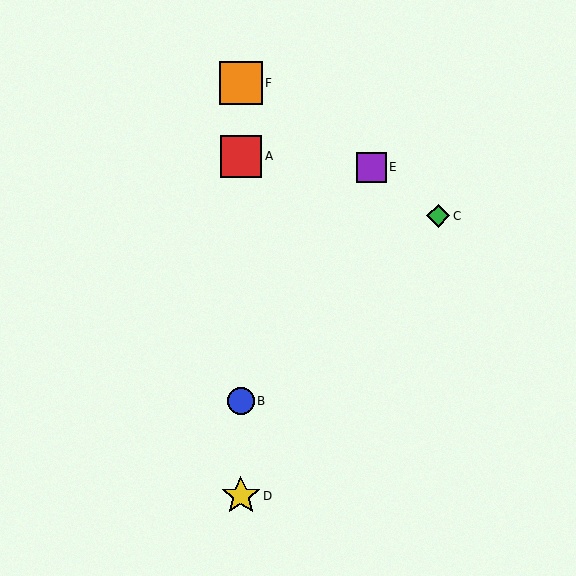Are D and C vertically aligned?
No, D is at x≈241 and C is at x≈438.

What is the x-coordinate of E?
Object E is at x≈371.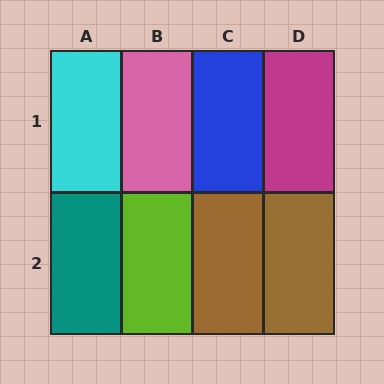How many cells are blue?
1 cell is blue.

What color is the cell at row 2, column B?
Lime.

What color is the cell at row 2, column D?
Brown.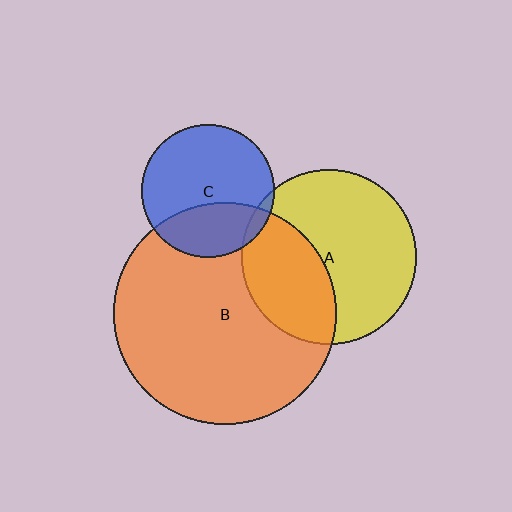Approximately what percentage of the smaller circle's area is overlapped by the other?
Approximately 30%.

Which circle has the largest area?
Circle B (orange).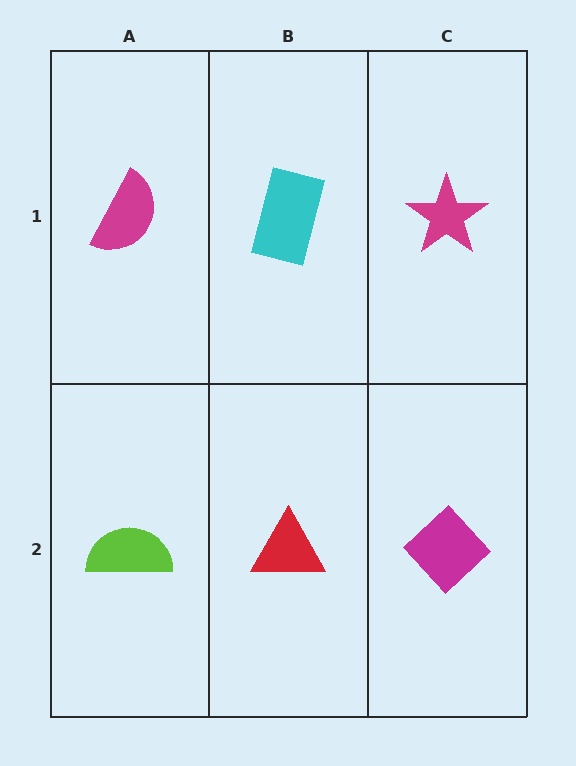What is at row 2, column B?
A red triangle.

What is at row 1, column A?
A magenta semicircle.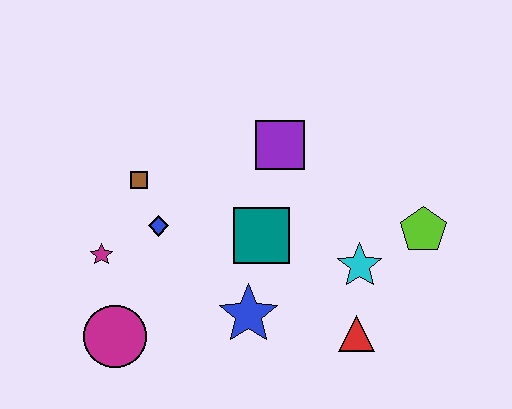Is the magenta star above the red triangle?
Yes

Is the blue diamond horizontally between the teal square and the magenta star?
Yes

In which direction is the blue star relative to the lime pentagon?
The blue star is to the left of the lime pentagon.